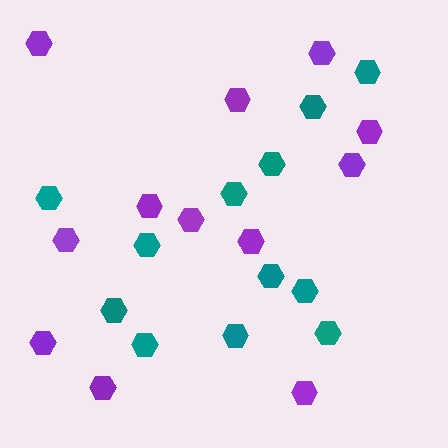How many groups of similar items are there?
There are 2 groups: one group of teal hexagons (12) and one group of purple hexagons (12).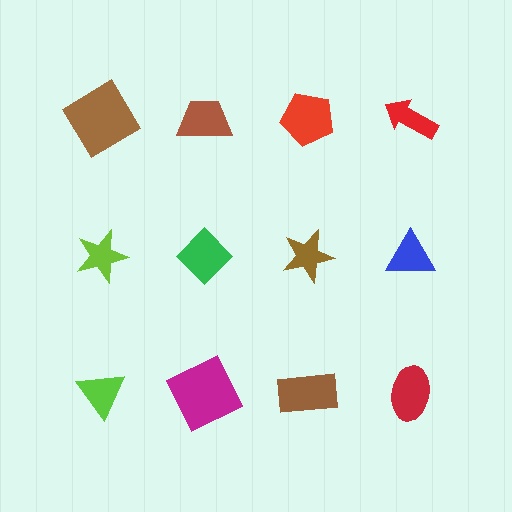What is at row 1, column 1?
A brown diamond.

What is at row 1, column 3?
A red pentagon.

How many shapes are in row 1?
4 shapes.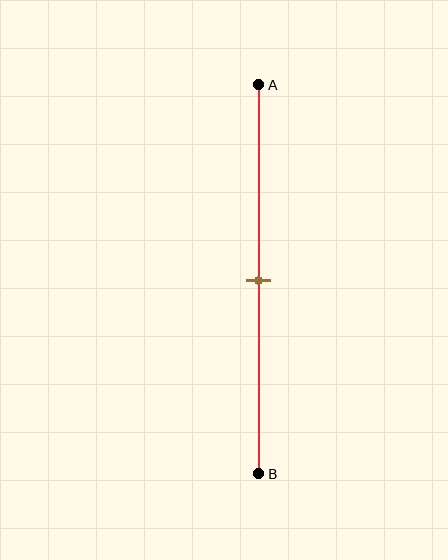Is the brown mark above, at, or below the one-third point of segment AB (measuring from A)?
The brown mark is below the one-third point of segment AB.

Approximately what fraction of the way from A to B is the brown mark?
The brown mark is approximately 50% of the way from A to B.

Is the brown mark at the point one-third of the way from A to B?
No, the mark is at about 50% from A, not at the 33% one-third point.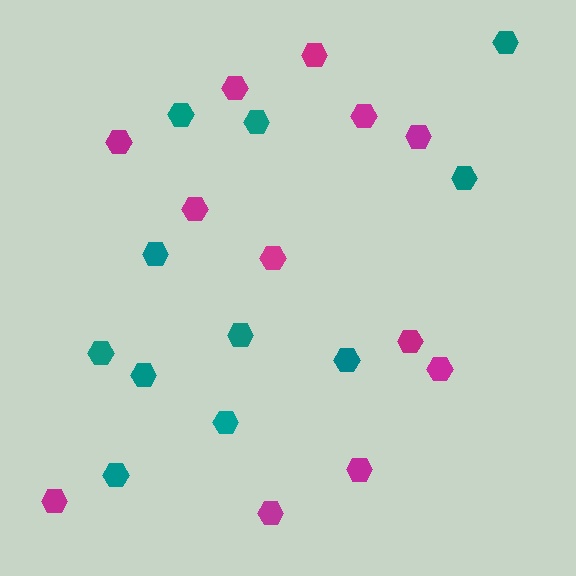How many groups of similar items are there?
There are 2 groups: one group of magenta hexagons (12) and one group of teal hexagons (11).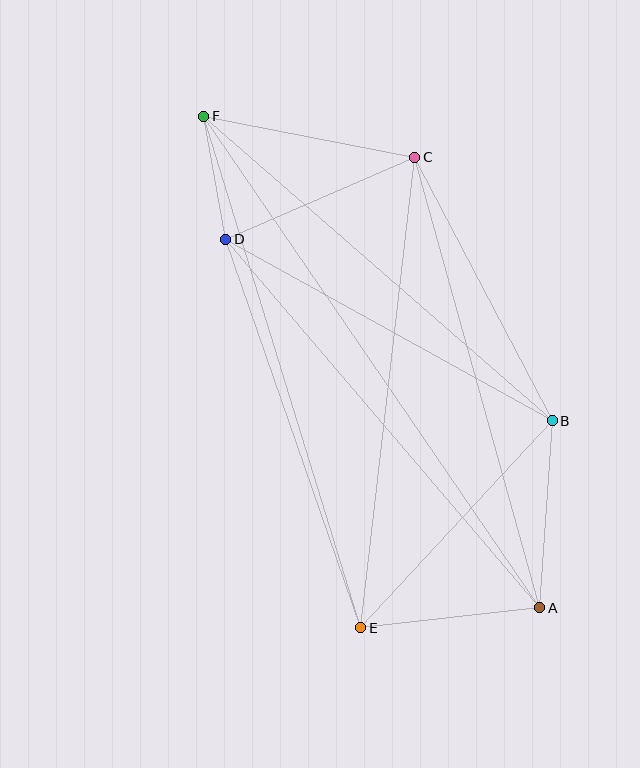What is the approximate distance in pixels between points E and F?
The distance between E and F is approximately 535 pixels.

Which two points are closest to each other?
Points D and F are closest to each other.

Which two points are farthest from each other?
Points A and F are farthest from each other.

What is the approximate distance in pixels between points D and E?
The distance between D and E is approximately 411 pixels.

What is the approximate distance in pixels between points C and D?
The distance between C and D is approximately 206 pixels.